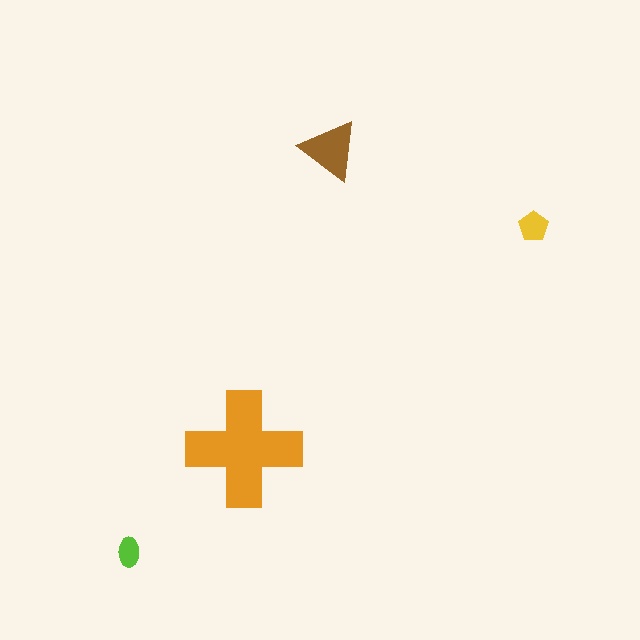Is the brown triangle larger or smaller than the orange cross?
Smaller.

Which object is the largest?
The orange cross.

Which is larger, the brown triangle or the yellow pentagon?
The brown triangle.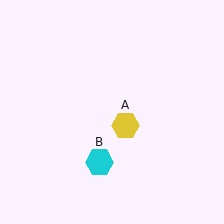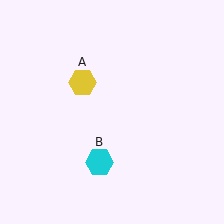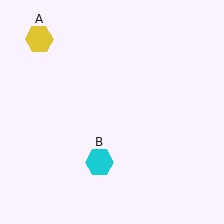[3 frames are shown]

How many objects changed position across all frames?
1 object changed position: yellow hexagon (object A).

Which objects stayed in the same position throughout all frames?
Cyan hexagon (object B) remained stationary.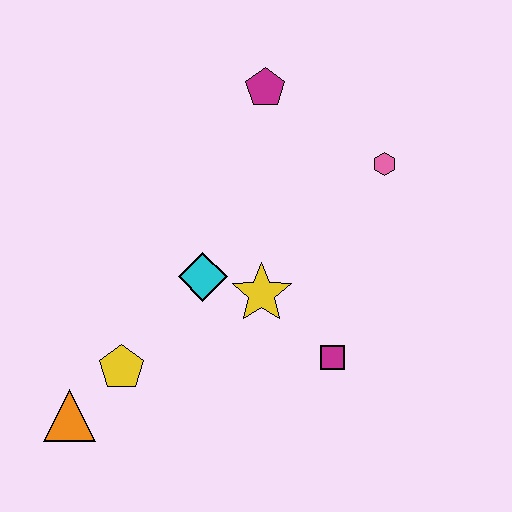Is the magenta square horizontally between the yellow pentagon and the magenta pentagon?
No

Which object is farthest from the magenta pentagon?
The orange triangle is farthest from the magenta pentagon.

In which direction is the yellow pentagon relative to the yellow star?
The yellow pentagon is to the left of the yellow star.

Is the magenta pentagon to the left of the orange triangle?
No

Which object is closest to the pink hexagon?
The magenta pentagon is closest to the pink hexagon.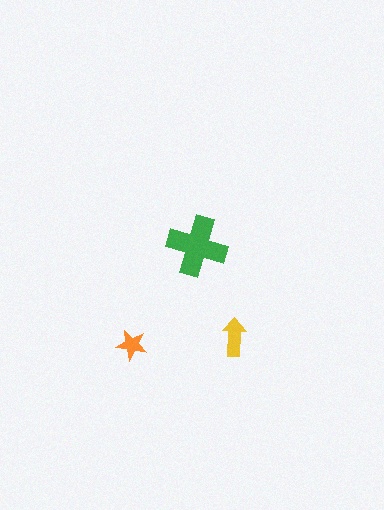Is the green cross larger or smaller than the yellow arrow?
Larger.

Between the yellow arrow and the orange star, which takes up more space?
The yellow arrow.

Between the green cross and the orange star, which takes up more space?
The green cross.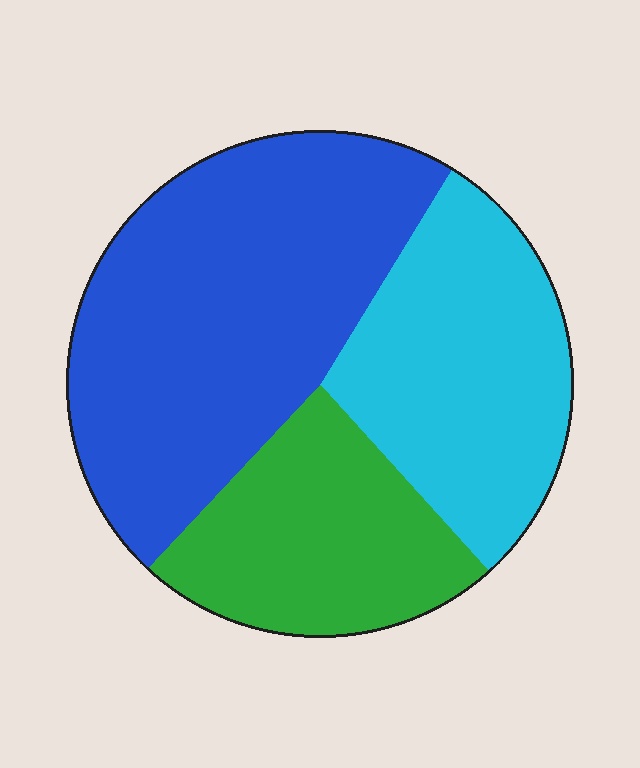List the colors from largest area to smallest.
From largest to smallest: blue, cyan, green.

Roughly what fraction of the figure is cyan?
Cyan takes up between a sixth and a third of the figure.